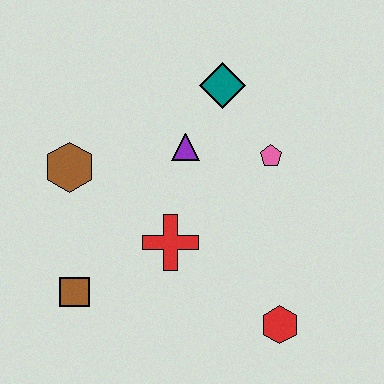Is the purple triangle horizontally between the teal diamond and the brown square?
Yes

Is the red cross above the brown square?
Yes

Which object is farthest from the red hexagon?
The brown hexagon is farthest from the red hexagon.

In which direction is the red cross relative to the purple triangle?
The red cross is below the purple triangle.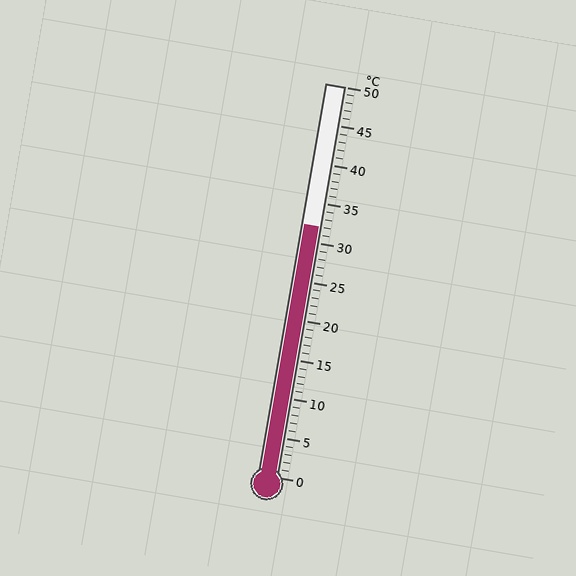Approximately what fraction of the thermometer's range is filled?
The thermometer is filled to approximately 65% of its range.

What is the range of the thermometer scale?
The thermometer scale ranges from 0°C to 50°C.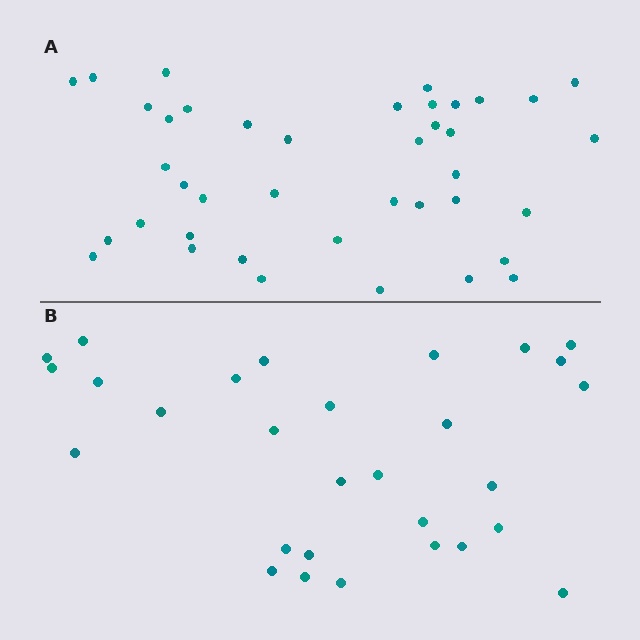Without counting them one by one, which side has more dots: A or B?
Region A (the top region) has more dots.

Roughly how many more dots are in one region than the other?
Region A has roughly 12 or so more dots than region B.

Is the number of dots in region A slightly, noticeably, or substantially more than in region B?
Region A has noticeably more, but not dramatically so. The ratio is roughly 1.4 to 1.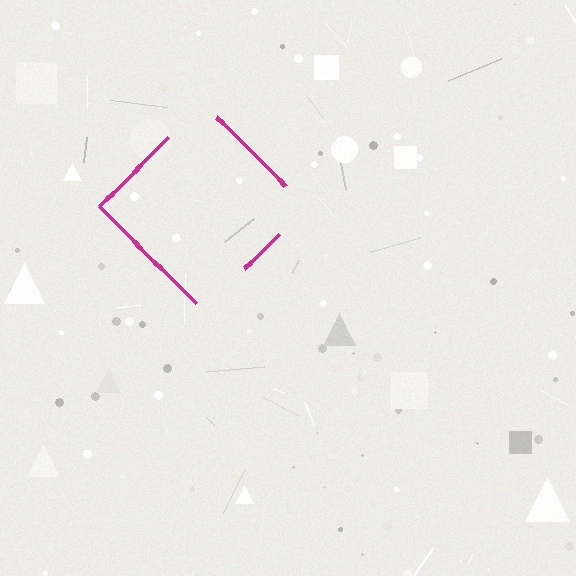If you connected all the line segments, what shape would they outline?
They would outline a diamond.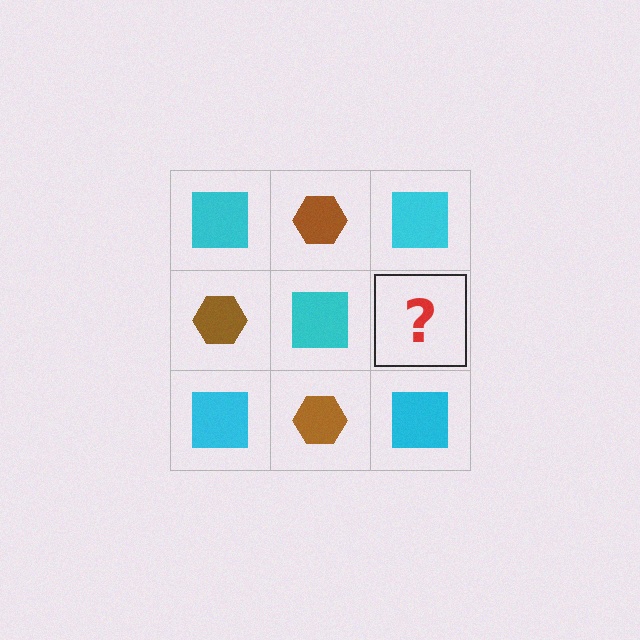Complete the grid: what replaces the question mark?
The question mark should be replaced with a brown hexagon.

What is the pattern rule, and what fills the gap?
The rule is that it alternates cyan square and brown hexagon in a checkerboard pattern. The gap should be filled with a brown hexagon.